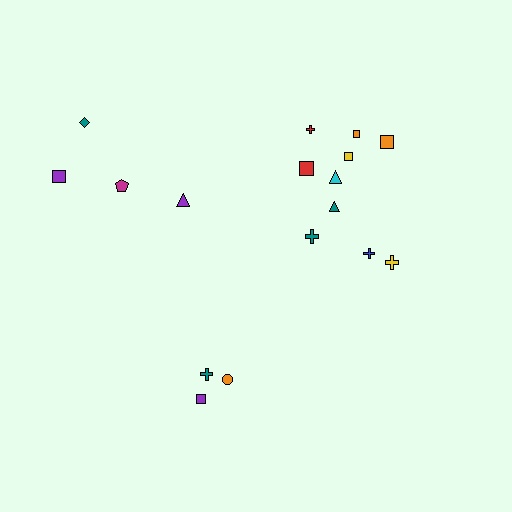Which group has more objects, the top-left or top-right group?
The top-right group.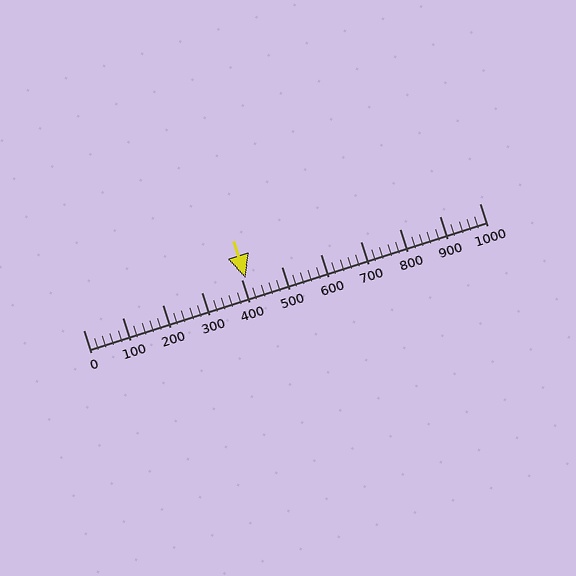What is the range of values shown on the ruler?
The ruler shows values from 0 to 1000.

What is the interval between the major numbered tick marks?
The major tick marks are spaced 100 units apart.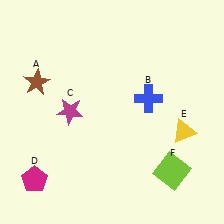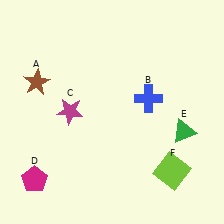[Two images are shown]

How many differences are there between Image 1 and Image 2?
There is 1 difference between the two images.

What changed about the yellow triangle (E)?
In Image 1, E is yellow. In Image 2, it changed to green.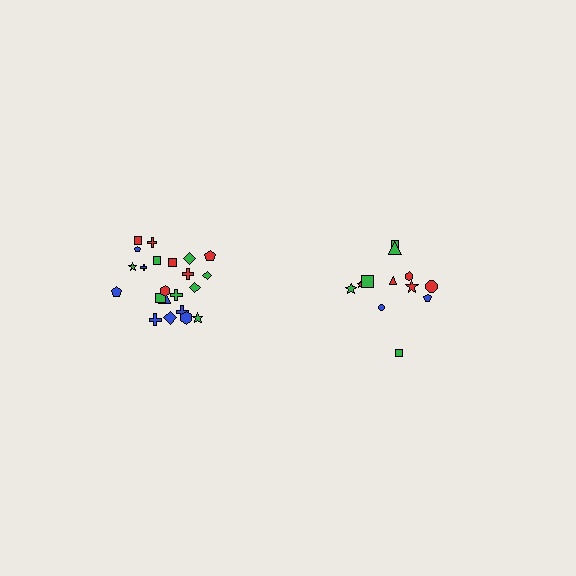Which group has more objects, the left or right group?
The left group.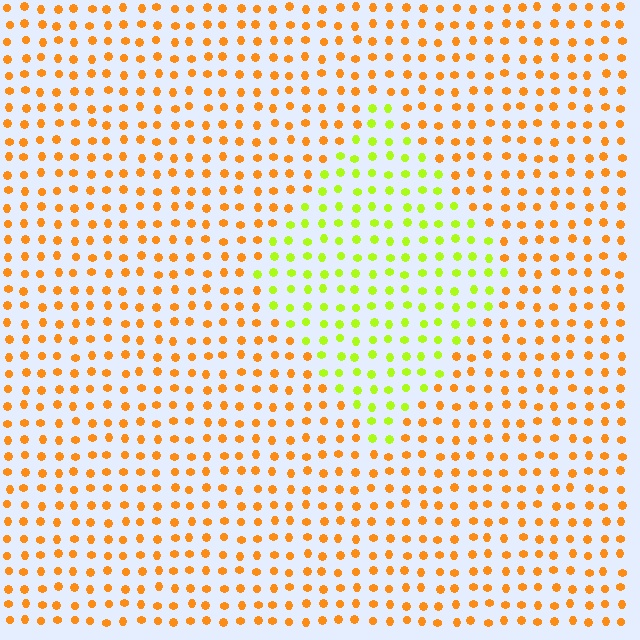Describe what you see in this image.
The image is filled with small orange elements in a uniform arrangement. A diamond-shaped region is visible where the elements are tinted to a slightly different hue, forming a subtle color boundary.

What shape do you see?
I see a diamond.